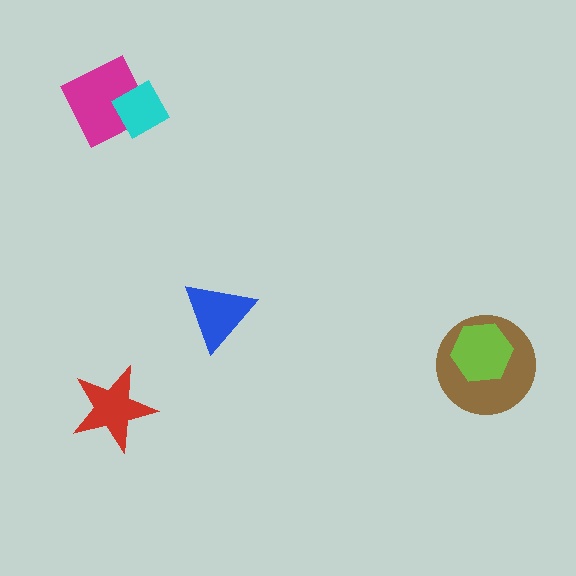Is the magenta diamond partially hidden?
Yes, it is partially covered by another shape.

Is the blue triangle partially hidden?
No, no other shape covers it.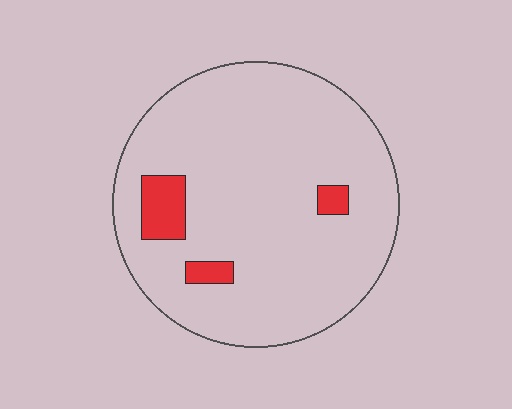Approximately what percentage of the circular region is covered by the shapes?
Approximately 10%.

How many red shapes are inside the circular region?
3.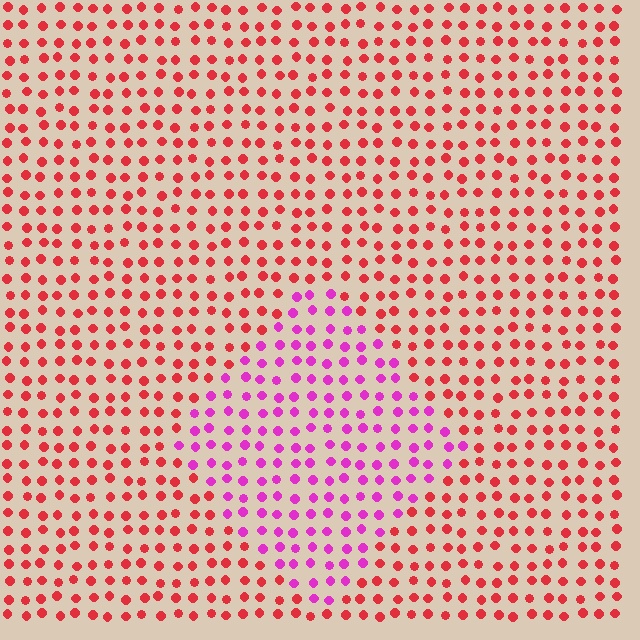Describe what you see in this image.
The image is filled with small red elements in a uniform arrangement. A diamond-shaped region is visible where the elements are tinted to a slightly different hue, forming a subtle color boundary.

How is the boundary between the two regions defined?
The boundary is defined purely by a slight shift in hue (about 48 degrees). Spacing, size, and orientation are identical on both sides.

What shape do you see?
I see a diamond.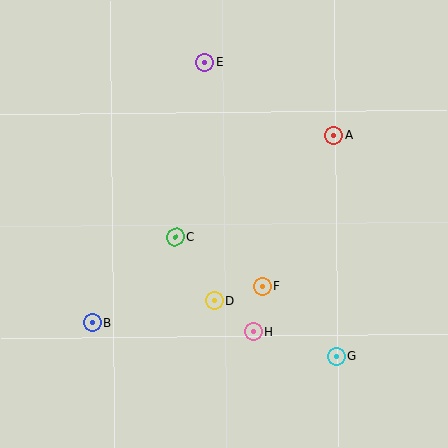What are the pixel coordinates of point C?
Point C is at (176, 237).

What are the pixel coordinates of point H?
Point H is at (254, 332).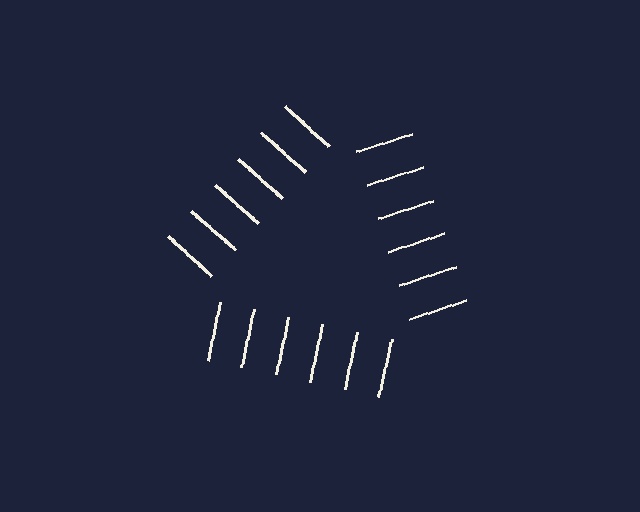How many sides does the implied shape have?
3 sides — the line-ends trace a triangle.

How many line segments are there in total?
18 — 6 along each of the 3 edges.